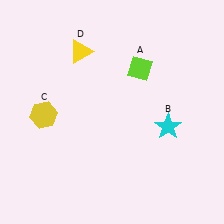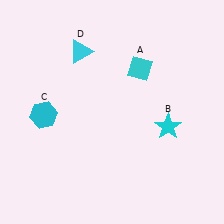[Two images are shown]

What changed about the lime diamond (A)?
In Image 1, A is lime. In Image 2, it changed to cyan.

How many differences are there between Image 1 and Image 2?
There are 3 differences between the two images.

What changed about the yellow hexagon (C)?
In Image 1, C is yellow. In Image 2, it changed to cyan.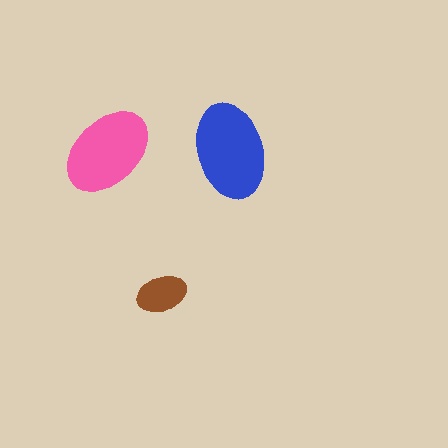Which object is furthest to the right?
The blue ellipse is rightmost.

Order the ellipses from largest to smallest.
the blue one, the pink one, the brown one.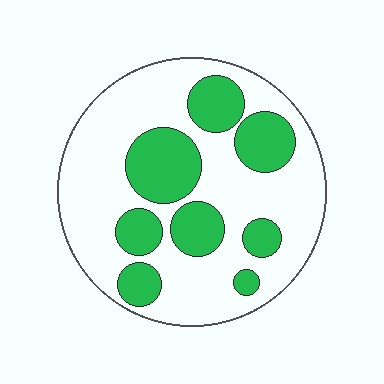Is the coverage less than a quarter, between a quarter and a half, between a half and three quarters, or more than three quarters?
Between a quarter and a half.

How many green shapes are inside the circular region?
8.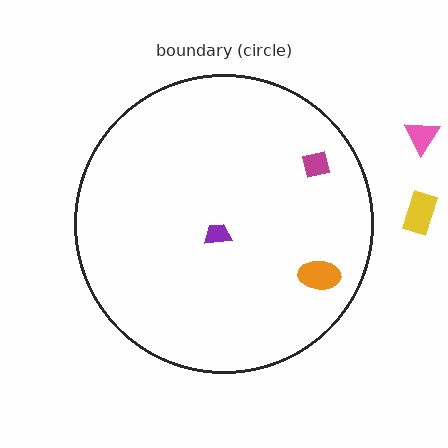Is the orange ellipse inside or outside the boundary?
Inside.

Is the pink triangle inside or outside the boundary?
Outside.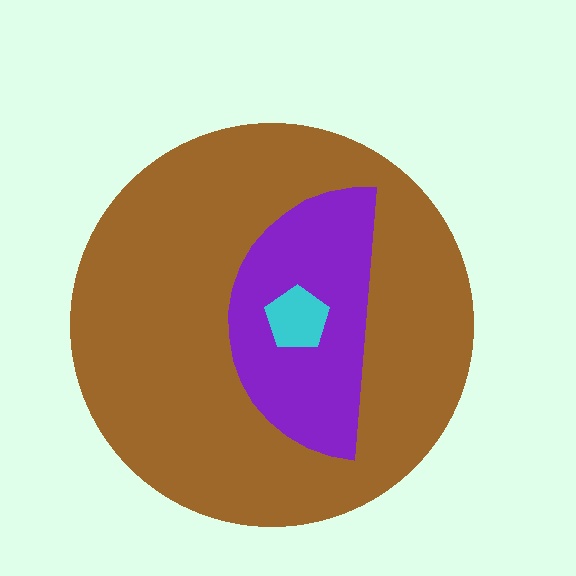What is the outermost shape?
The brown circle.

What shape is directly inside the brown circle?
The purple semicircle.